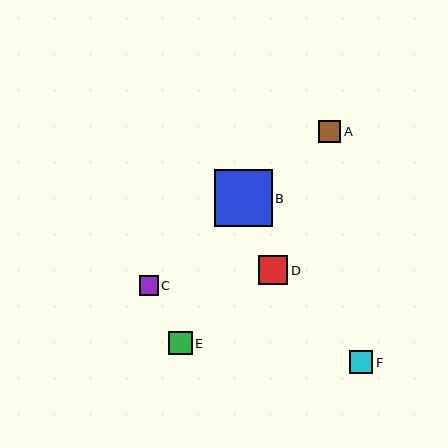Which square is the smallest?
Square C is the smallest with a size of approximately 19 pixels.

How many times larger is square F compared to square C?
Square F is approximately 1.2 times the size of square C.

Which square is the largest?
Square B is the largest with a size of approximately 58 pixels.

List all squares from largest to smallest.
From largest to smallest: B, D, F, E, A, C.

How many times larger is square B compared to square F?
Square B is approximately 2.5 times the size of square F.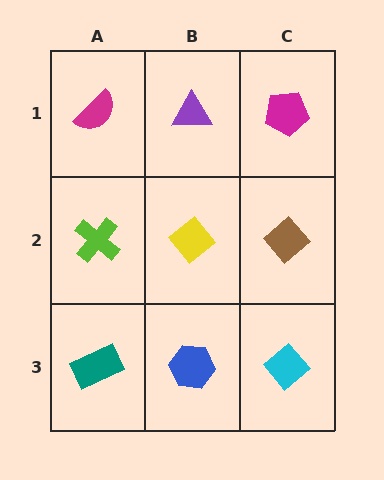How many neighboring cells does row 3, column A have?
2.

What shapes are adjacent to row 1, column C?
A brown diamond (row 2, column C), a purple triangle (row 1, column B).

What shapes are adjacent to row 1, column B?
A yellow diamond (row 2, column B), a magenta semicircle (row 1, column A), a magenta pentagon (row 1, column C).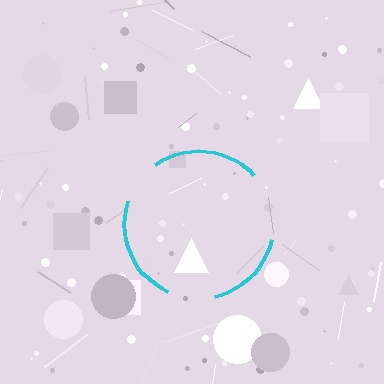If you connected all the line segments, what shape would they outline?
They would outline a circle.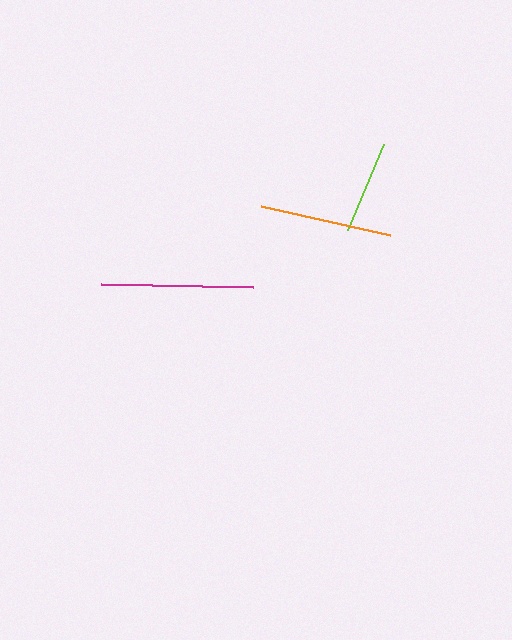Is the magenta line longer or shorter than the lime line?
The magenta line is longer than the lime line.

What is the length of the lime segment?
The lime segment is approximately 94 pixels long.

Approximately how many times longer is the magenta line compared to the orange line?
The magenta line is approximately 1.2 times the length of the orange line.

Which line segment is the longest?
The magenta line is the longest at approximately 152 pixels.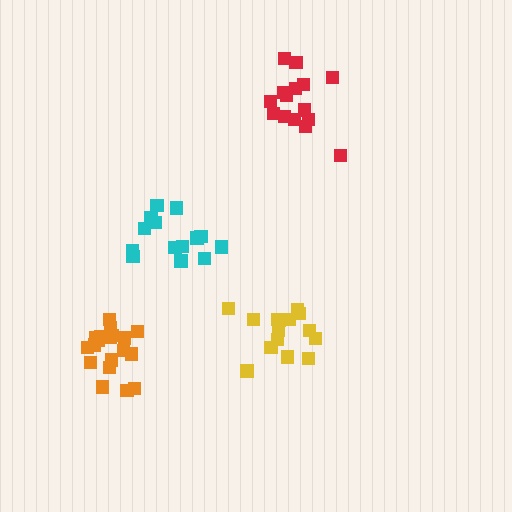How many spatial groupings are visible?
There are 4 spatial groupings.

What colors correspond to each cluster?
The clusters are colored: red, cyan, yellow, orange.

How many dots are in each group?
Group 1: 15 dots, Group 2: 15 dots, Group 3: 15 dots, Group 4: 19 dots (64 total).